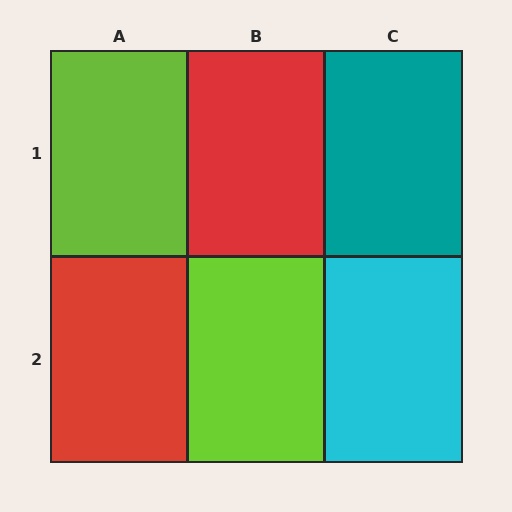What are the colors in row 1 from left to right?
Lime, red, teal.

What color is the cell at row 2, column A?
Red.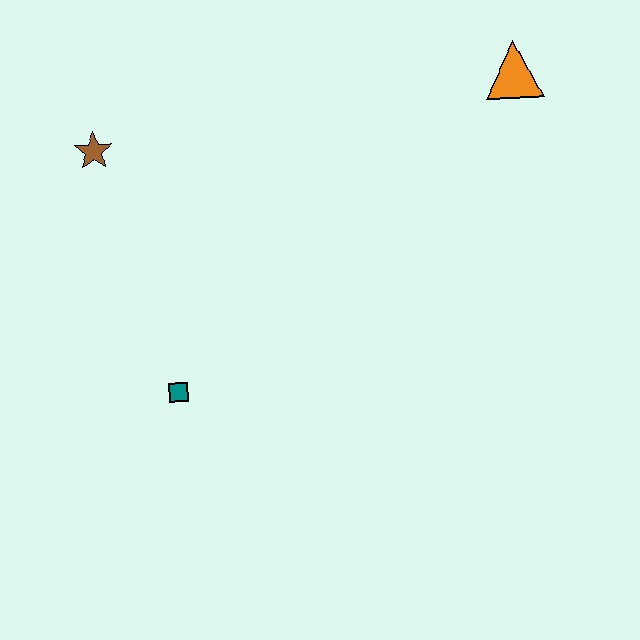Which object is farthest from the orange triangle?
The teal square is farthest from the orange triangle.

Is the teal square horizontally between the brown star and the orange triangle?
Yes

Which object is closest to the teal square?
The brown star is closest to the teal square.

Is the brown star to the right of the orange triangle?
No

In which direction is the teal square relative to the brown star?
The teal square is below the brown star.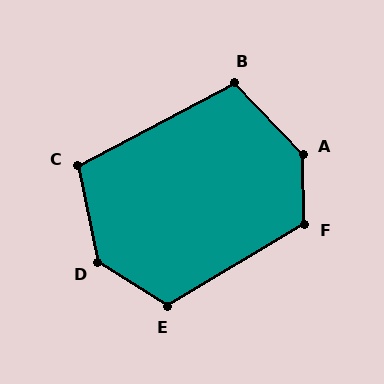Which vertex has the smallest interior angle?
B, at approximately 106 degrees.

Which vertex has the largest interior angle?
A, at approximately 137 degrees.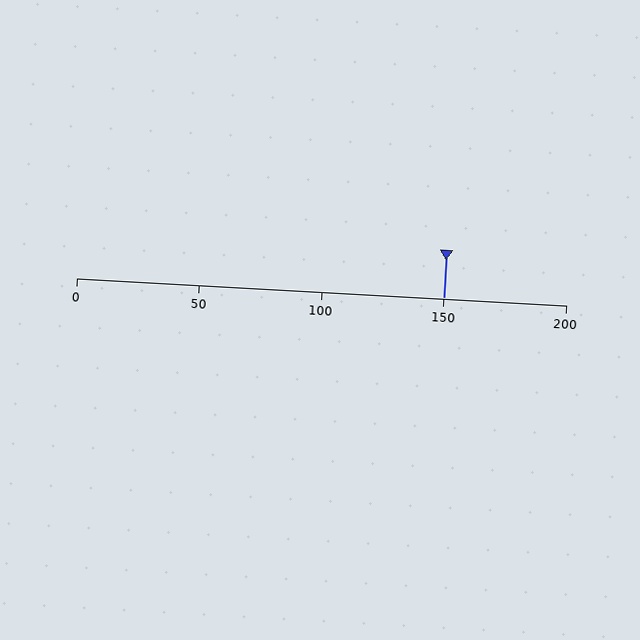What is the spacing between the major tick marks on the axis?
The major ticks are spaced 50 apart.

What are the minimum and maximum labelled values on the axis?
The axis runs from 0 to 200.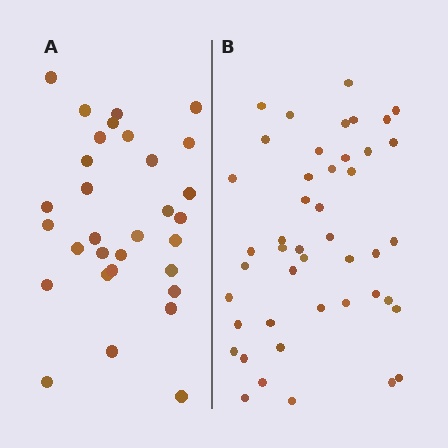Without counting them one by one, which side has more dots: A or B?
Region B (the right region) has more dots.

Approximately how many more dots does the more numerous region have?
Region B has approximately 15 more dots than region A.